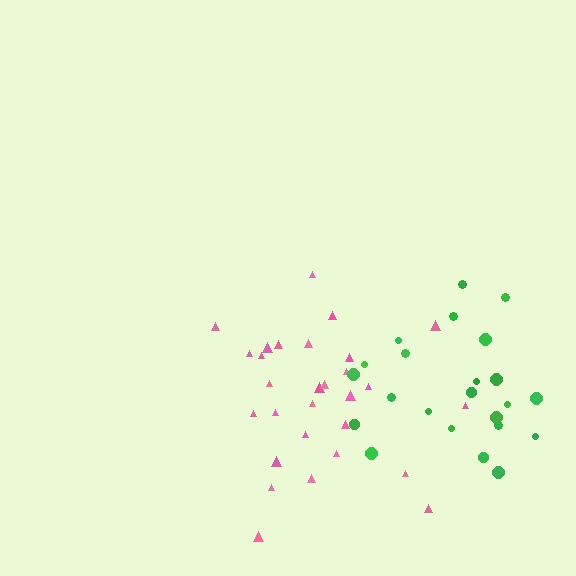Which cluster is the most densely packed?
Pink.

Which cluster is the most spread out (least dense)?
Green.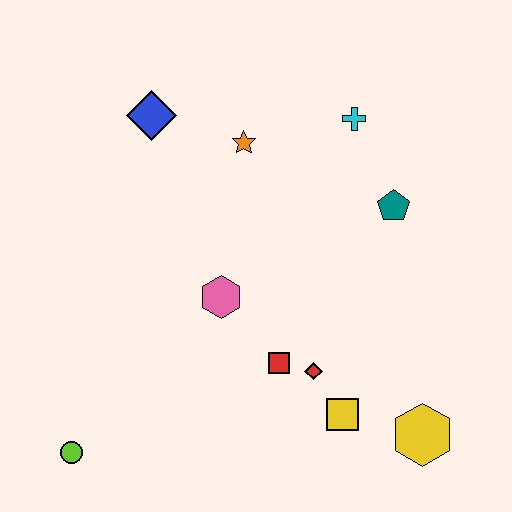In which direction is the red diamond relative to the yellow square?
The red diamond is above the yellow square.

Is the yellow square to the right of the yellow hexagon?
No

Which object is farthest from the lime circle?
The cyan cross is farthest from the lime circle.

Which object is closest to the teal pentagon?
The cyan cross is closest to the teal pentagon.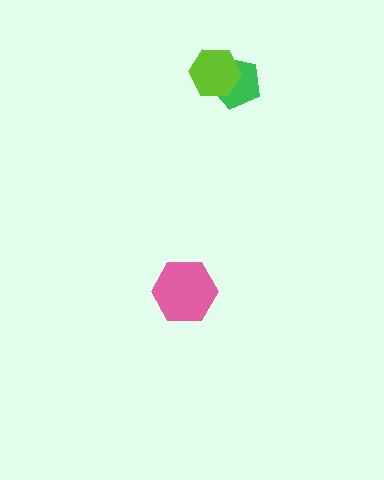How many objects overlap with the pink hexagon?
0 objects overlap with the pink hexagon.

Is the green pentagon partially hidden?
Yes, it is partially covered by another shape.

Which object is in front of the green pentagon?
The lime hexagon is in front of the green pentagon.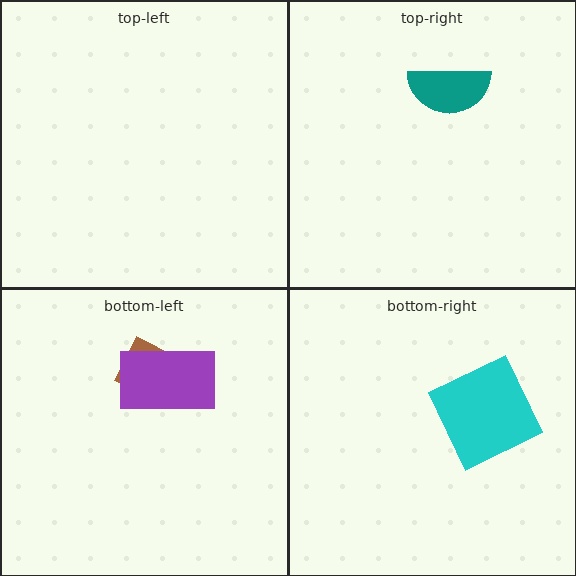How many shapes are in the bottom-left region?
2.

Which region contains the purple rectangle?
The bottom-left region.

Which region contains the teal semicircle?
The top-right region.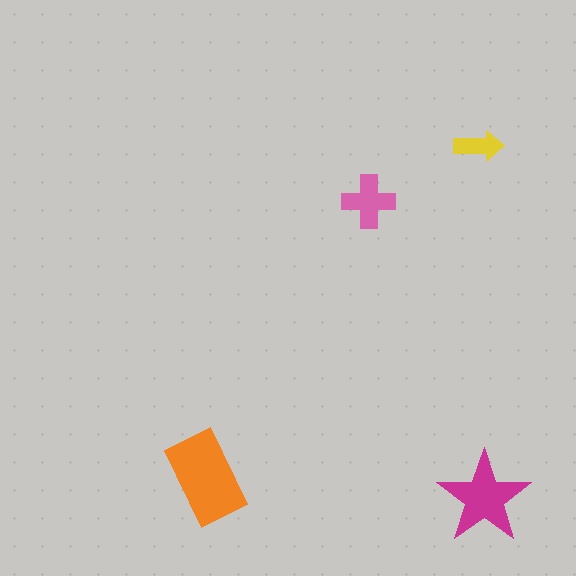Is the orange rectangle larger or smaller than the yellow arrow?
Larger.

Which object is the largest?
The orange rectangle.